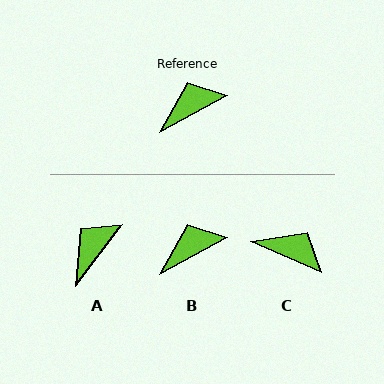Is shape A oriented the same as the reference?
No, it is off by about 25 degrees.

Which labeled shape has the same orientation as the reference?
B.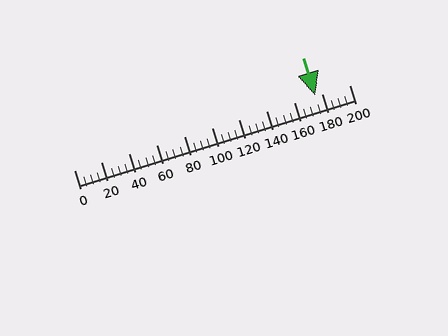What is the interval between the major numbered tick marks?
The major tick marks are spaced 20 units apart.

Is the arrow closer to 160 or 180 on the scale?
The arrow is closer to 180.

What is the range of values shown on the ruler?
The ruler shows values from 0 to 200.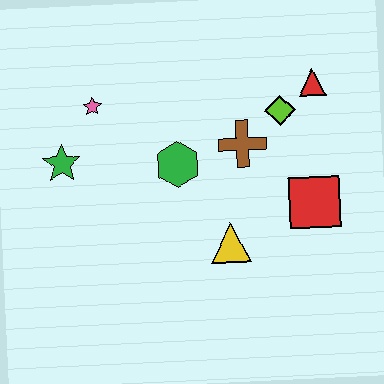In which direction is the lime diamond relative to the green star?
The lime diamond is to the right of the green star.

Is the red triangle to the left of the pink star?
No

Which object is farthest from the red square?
The green star is farthest from the red square.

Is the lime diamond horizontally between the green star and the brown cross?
No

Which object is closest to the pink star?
The green star is closest to the pink star.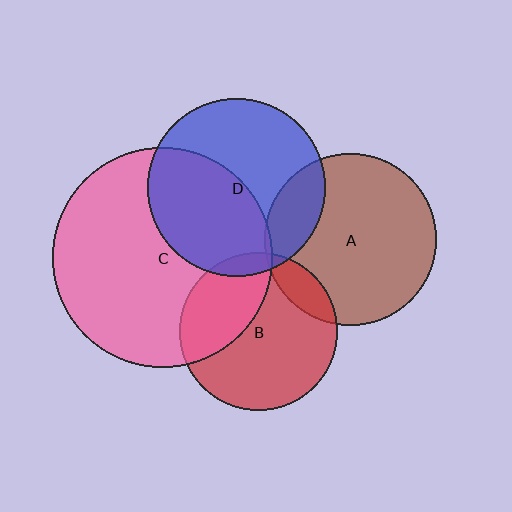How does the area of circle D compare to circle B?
Approximately 1.3 times.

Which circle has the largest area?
Circle C (pink).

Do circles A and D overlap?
Yes.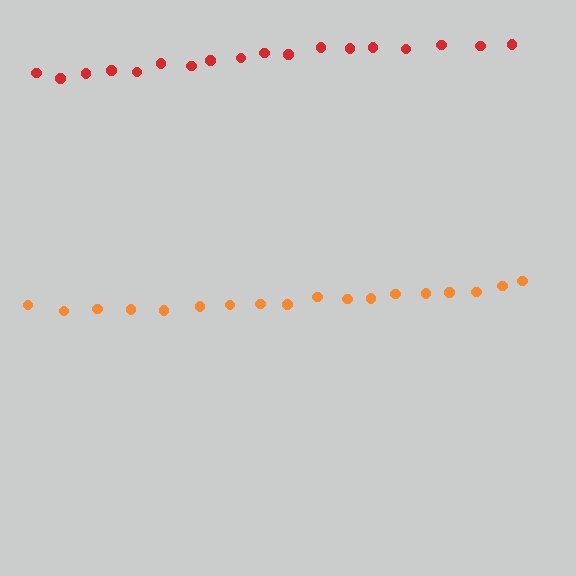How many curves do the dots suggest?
There are 2 distinct paths.